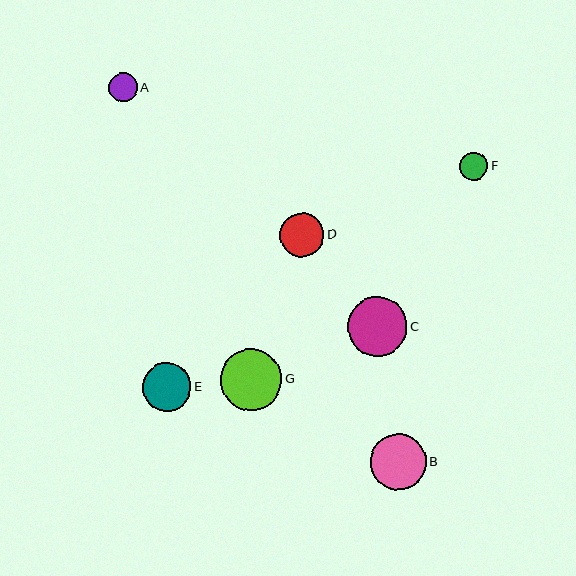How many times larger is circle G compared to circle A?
Circle G is approximately 2.1 times the size of circle A.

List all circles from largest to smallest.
From largest to smallest: G, C, B, E, D, A, F.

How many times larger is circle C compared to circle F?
Circle C is approximately 2.1 times the size of circle F.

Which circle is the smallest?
Circle F is the smallest with a size of approximately 28 pixels.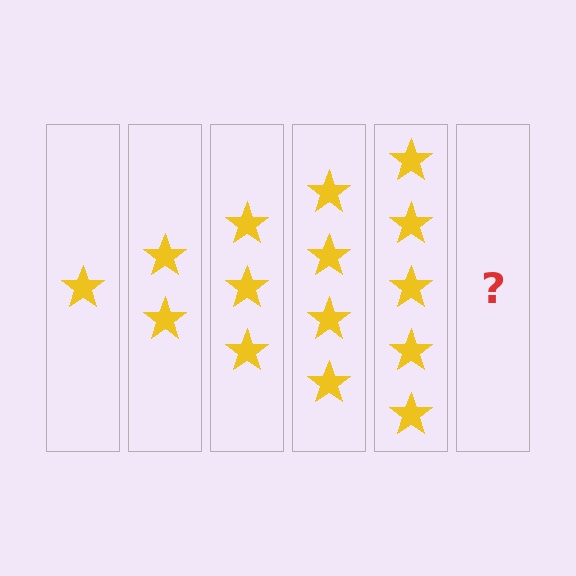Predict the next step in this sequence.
The next step is 6 stars.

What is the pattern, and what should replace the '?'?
The pattern is that each step adds one more star. The '?' should be 6 stars.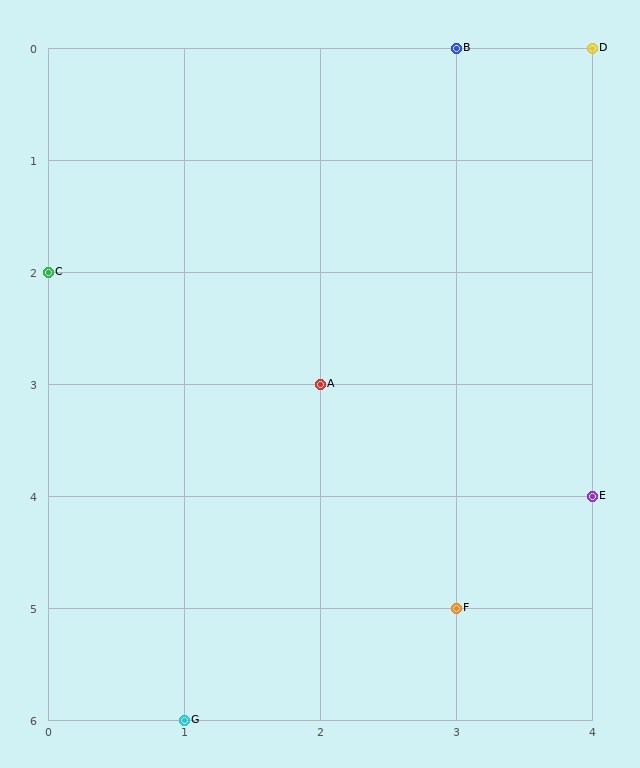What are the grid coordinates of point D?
Point D is at grid coordinates (4, 0).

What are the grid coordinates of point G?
Point G is at grid coordinates (1, 6).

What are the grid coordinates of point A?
Point A is at grid coordinates (2, 3).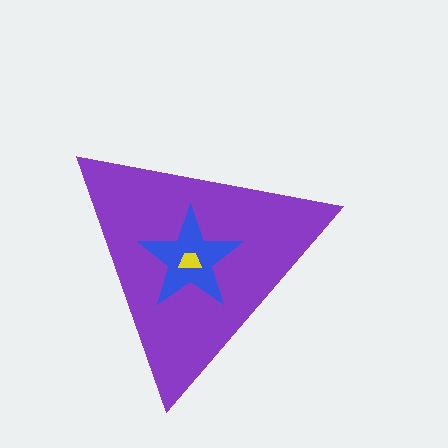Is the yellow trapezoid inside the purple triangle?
Yes.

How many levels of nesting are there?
3.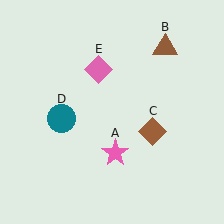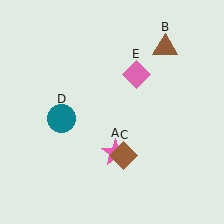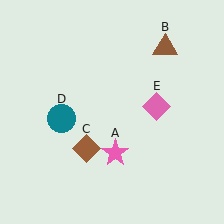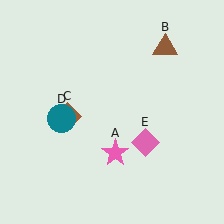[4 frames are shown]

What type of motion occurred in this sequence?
The brown diamond (object C), pink diamond (object E) rotated clockwise around the center of the scene.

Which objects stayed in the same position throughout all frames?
Pink star (object A) and brown triangle (object B) and teal circle (object D) remained stationary.